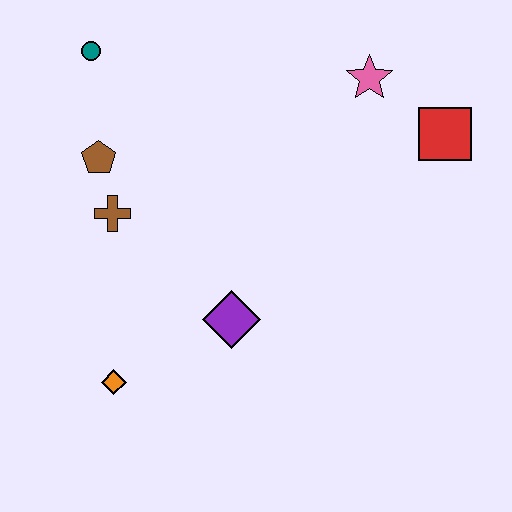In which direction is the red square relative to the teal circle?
The red square is to the right of the teal circle.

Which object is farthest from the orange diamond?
The red square is farthest from the orange diamond.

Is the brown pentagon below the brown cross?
No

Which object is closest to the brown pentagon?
The brown cross is closest to the brown pentagon.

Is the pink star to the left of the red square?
Yes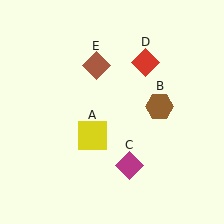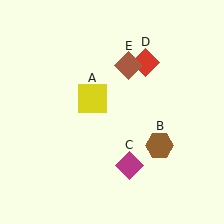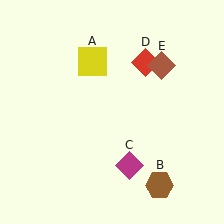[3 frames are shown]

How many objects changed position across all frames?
3 objects changed position: yellow square (object A), brown hexagon (object B), brown diamond (object E).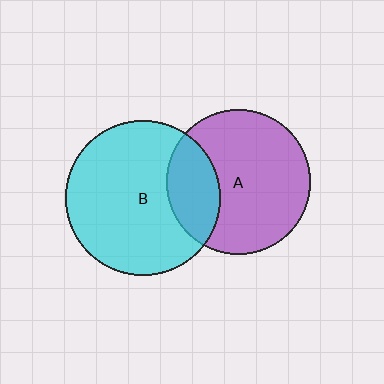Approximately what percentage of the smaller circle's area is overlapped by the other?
Approximately 25%.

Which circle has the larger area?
Circle B (cyan).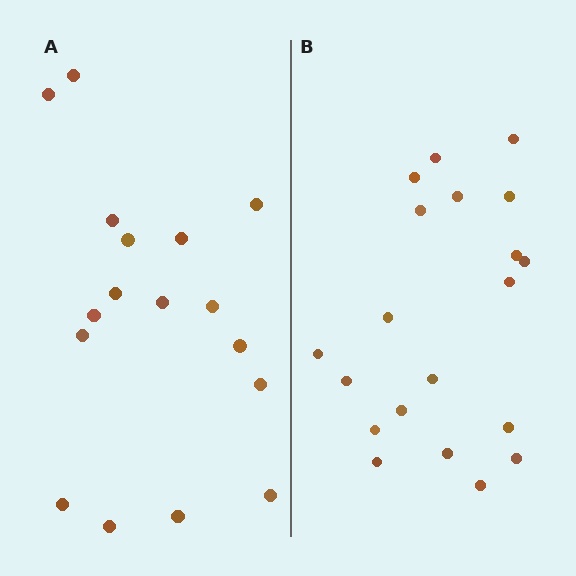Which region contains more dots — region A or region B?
Region B (the right region) has more dots.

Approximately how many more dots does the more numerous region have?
Region B has just a few more — roughly 2 or 3 more dots than region A.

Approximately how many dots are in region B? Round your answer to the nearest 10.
About 20 dots.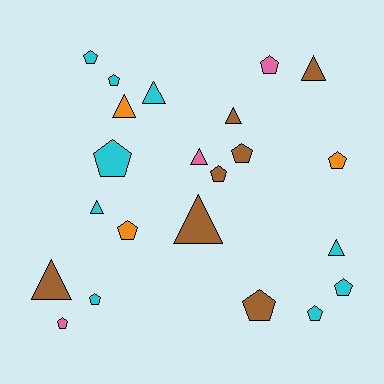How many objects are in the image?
There are 22 objects.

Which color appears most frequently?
Cyan, with 9 objects.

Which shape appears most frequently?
Pentagon, with 13 objects.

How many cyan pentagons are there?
There are 6 cyan pentagons.